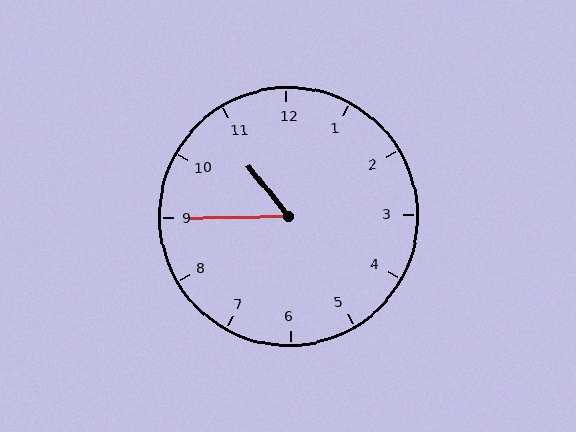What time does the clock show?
10:45.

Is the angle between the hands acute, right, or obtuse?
It is acute.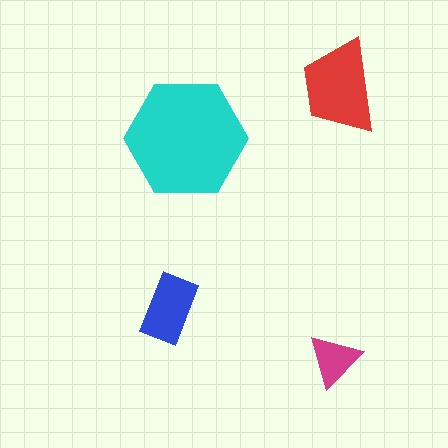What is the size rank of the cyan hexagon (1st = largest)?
1st.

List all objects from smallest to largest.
The magenta triangle, the blue rectangle, the red trapezoid, the cyan hexagon.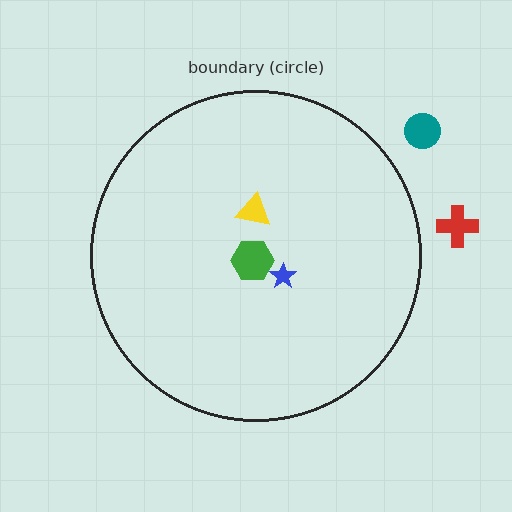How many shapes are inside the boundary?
3 inside, 2 outside.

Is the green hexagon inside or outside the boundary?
Inside.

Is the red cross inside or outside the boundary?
Outside.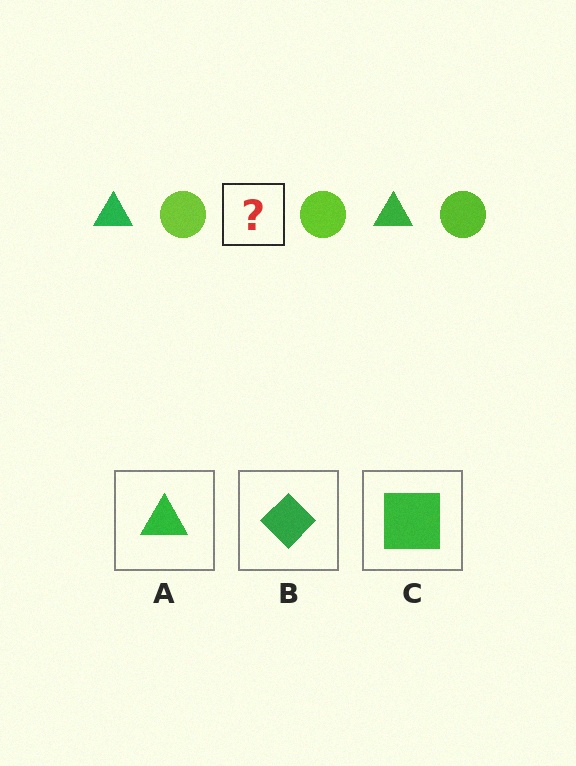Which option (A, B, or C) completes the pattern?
A.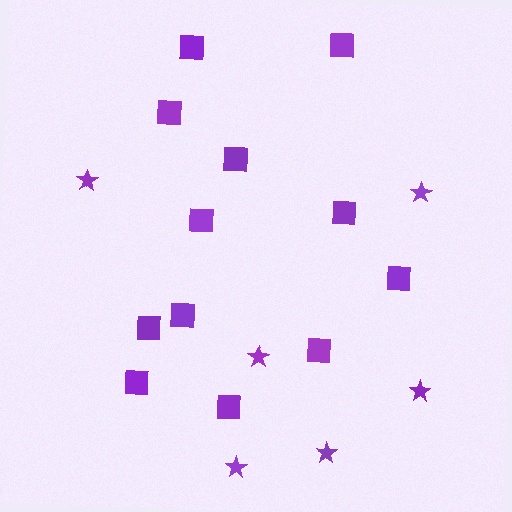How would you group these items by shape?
There are 2 groups: one group of stars (6) and one group of squares (12).